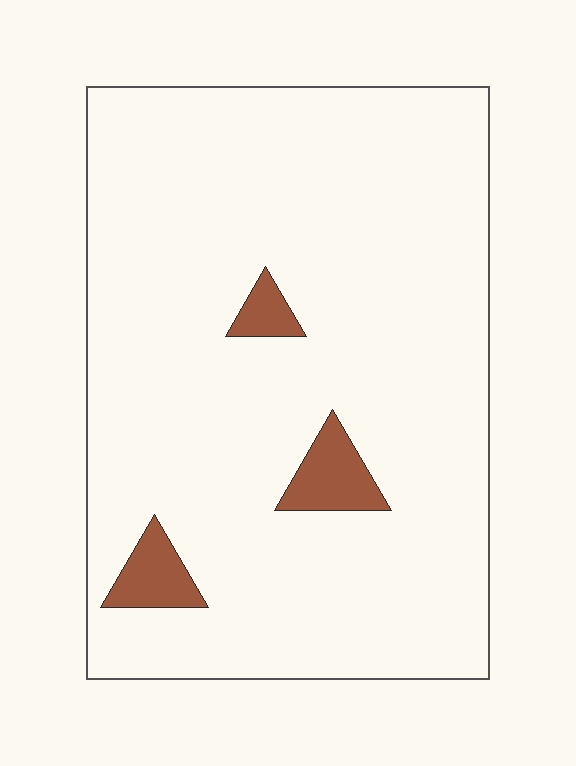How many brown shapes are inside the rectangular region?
3.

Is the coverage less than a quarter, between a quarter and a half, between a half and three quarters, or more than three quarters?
Less than a quarter.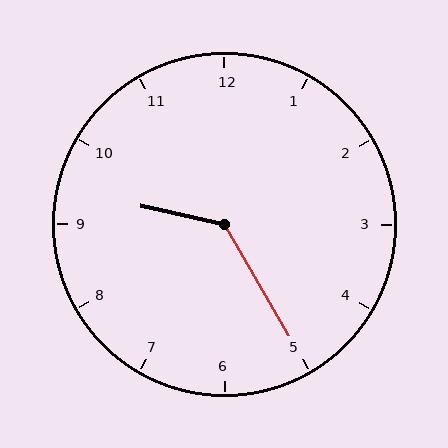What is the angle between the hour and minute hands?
Approximately 132 degrees.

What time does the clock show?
9:25.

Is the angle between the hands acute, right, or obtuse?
It is obtuse.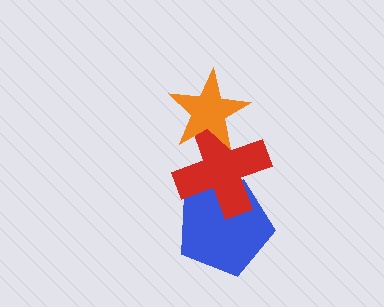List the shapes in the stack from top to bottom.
From top to bottom: the orange star, the red cross, the blue pentagon.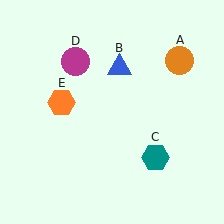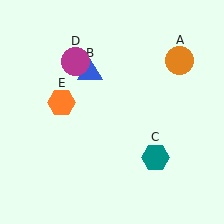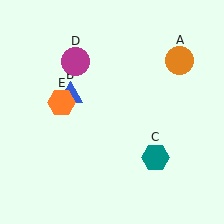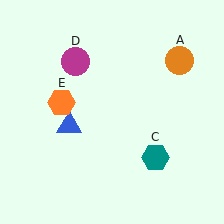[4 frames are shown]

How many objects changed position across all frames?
1 object changed position: blue triangle (object B).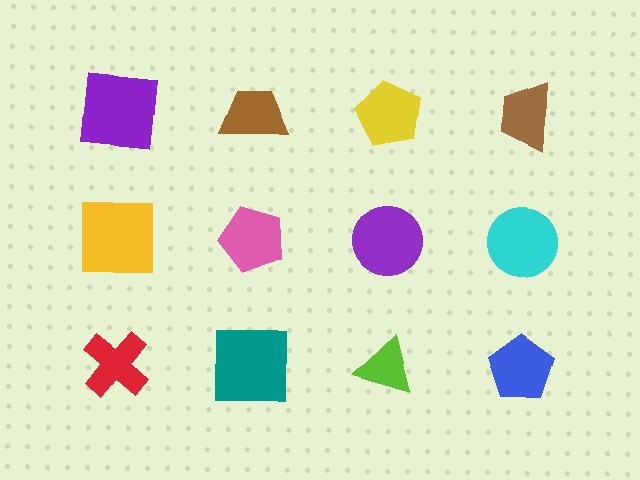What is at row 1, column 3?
A yellow pentagon.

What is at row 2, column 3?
A purple circle.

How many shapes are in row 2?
4 shapes.